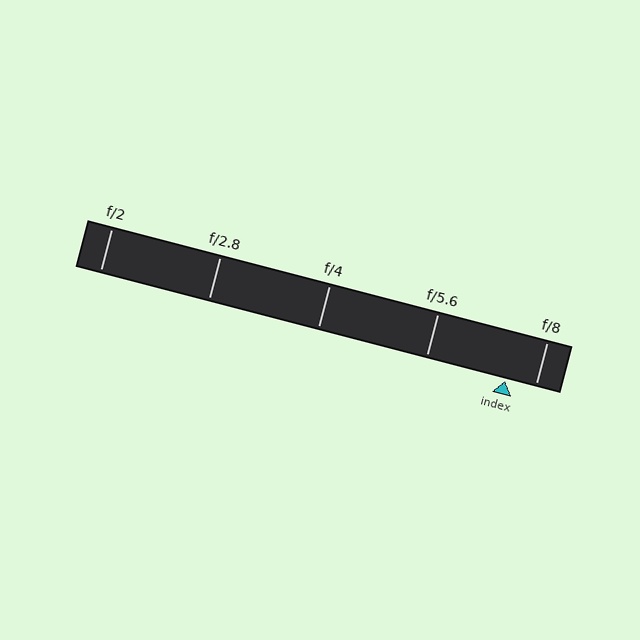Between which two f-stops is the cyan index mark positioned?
The index mark is between f/5.6 and f/8.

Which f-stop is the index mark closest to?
The index mark is closest to f/8.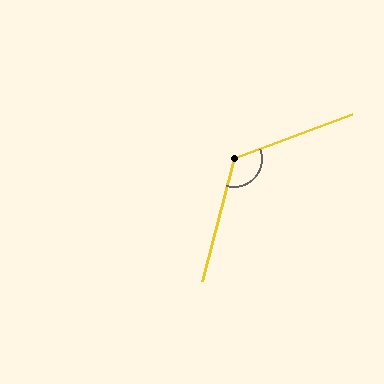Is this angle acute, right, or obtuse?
It is obtuse.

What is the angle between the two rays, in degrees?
Approximately 125 degrees.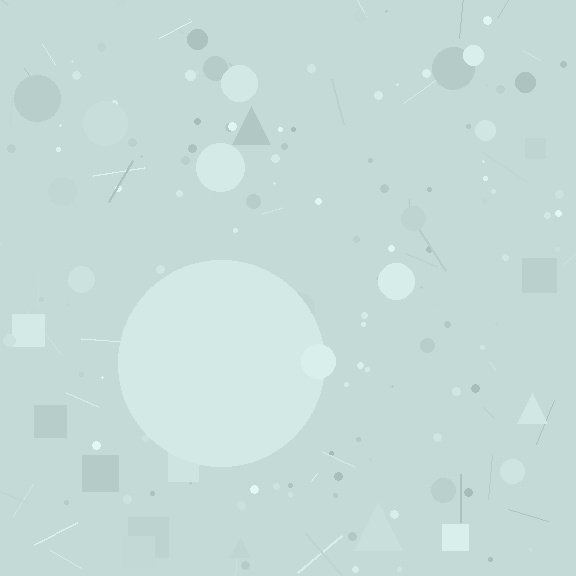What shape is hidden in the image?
A circle is hidden in the image.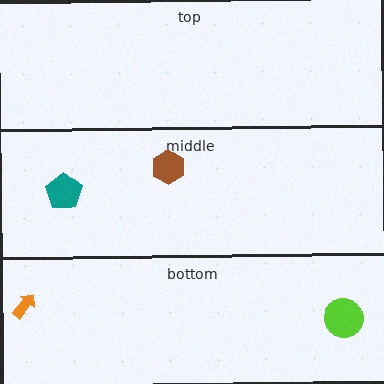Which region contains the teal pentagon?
The middle region.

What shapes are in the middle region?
The brown hexagon, the teal pentagon.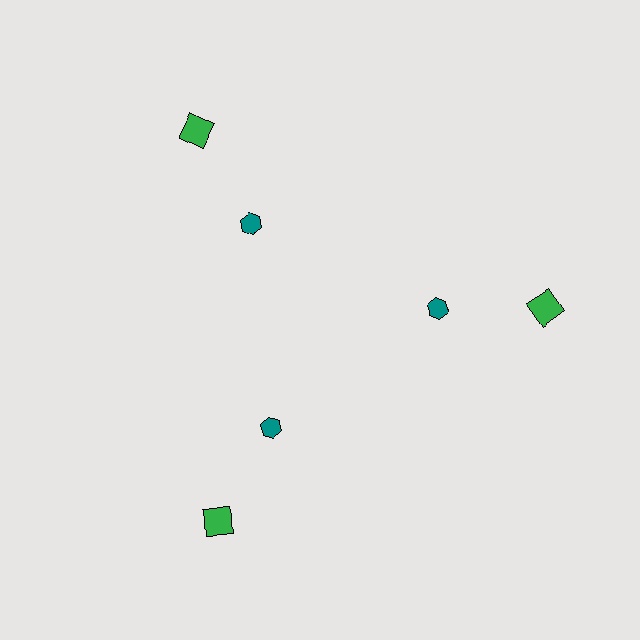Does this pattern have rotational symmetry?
Yes, this pattern has 3-fold rotational symmetry. It looks the same after rotating 120 degrees around the center.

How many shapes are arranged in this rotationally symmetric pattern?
There are 6 shapes, arranged in 3 groups of 2.